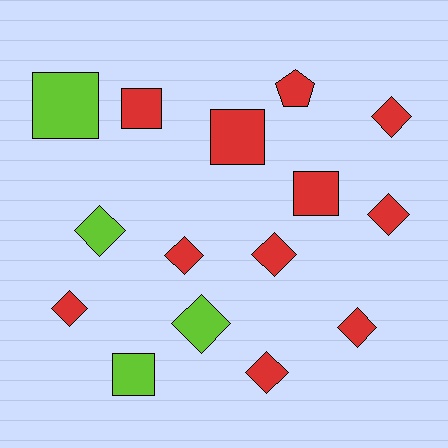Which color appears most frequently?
Red, with 11 objects.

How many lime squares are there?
There are 2 lime squares.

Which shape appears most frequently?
Diamond, with 9 objects.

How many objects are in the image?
There are 15 objects.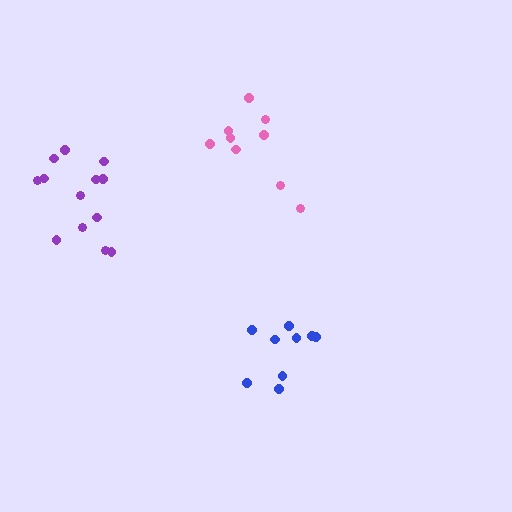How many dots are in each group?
Group 1: 13 dots, Group 2: 9 dots, Group 3: 9 dots (31 total).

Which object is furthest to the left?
The purple cluster is leftmost.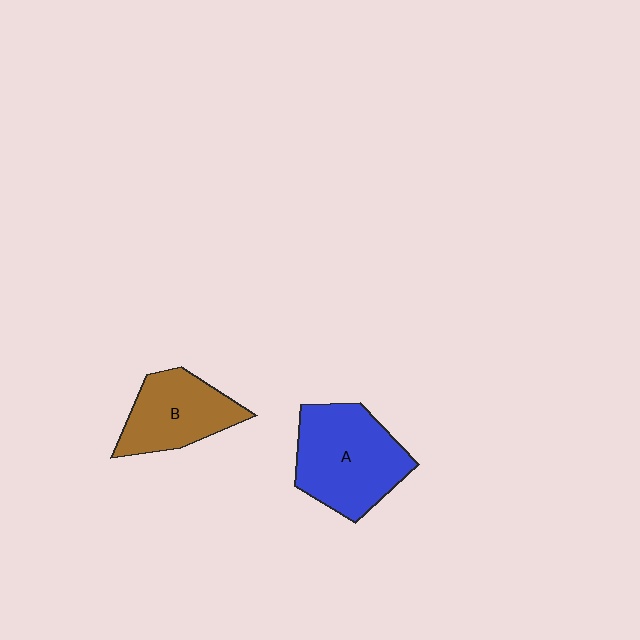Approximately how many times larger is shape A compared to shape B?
Approximately 1.4 times.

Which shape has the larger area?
Shape A (blue).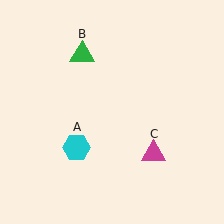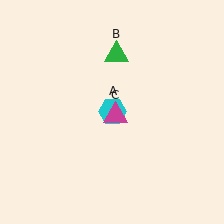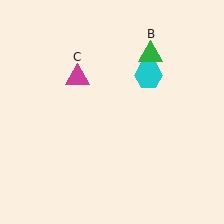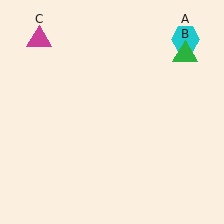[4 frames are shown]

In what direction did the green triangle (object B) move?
The green triangle (object B) moved right.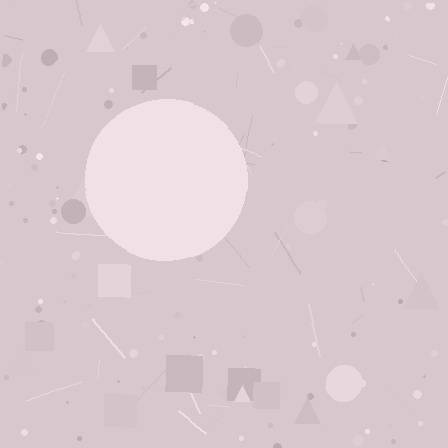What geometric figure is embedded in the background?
A circle is embedded in the background.